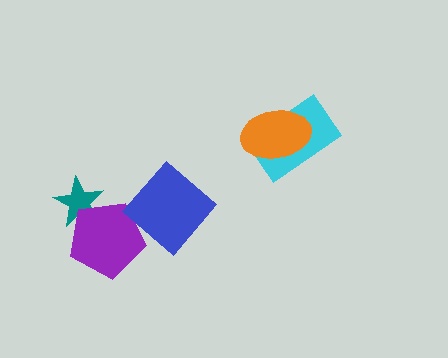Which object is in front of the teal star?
The purple pentagon is in front of the teal star.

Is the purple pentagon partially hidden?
No, no other shape covers it.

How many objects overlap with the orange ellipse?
1 object overlaps with the orange ellipse.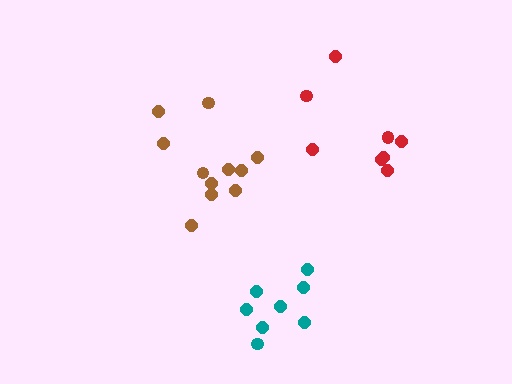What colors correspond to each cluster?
The clusters are colored: teal, red, brown.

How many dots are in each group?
Group 1: 8 dots, Group 2: 8 dots, Group 3: 11 dots (27 total).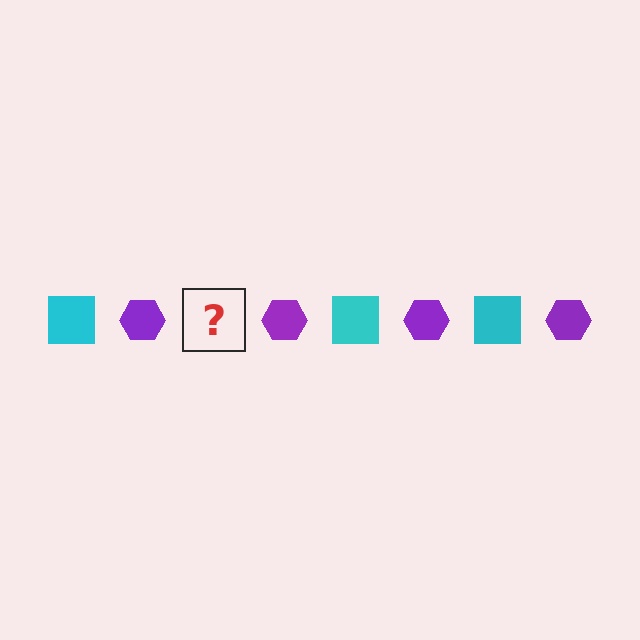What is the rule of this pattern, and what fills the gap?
The rule is that the pattern alternates between cyan square and purple hexagon. The gap should be filled with a cyan square.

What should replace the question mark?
The question mark should be replaced with a cyan square.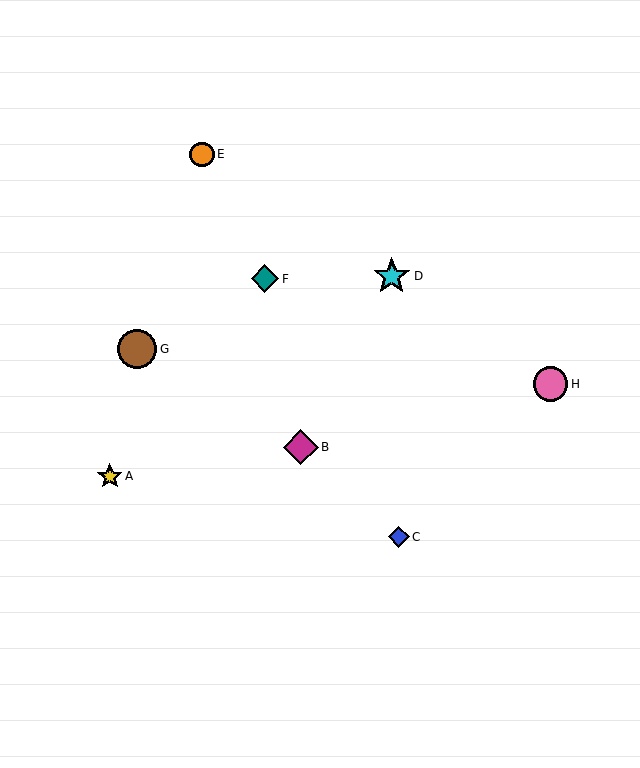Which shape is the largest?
The brown circle (labeled G) is the largest.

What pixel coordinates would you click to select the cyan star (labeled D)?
Click at (392, 276) to select the cyan star D.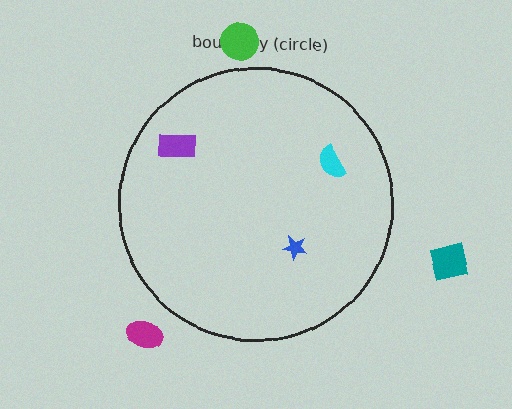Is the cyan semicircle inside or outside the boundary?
Inside.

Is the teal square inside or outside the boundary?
Outside.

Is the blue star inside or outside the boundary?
Inside.